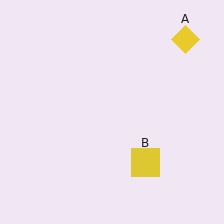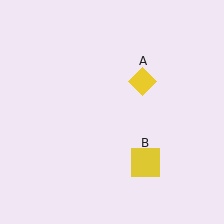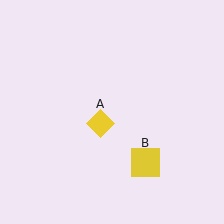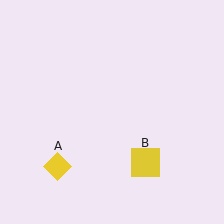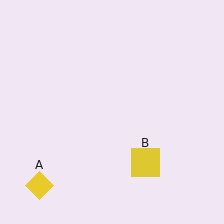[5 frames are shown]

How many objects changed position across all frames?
1 object changed position: yellow diamond (object A).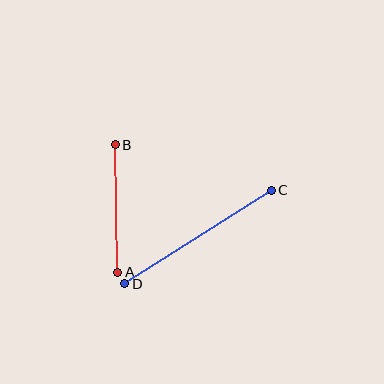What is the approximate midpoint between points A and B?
The midpoint is at approximately (116, 209) pixels.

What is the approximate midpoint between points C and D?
The midpoint is at approximately (198, 237) pixels.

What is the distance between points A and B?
The distance is approximately 128 pixels.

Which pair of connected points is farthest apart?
Points C and D are farthest apart.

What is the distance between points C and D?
The distance is approximately 174 pixels.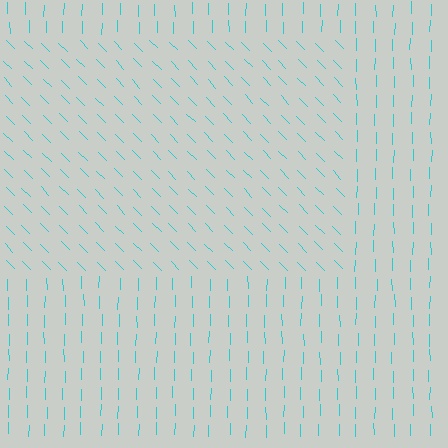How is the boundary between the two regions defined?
The boundary is defined purely by a change in line orientation (approximately 45 degrees difference). All lines are the same color and thickness.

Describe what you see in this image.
The image is filled with small cyan line segments. A rectangle region in the image has lines oriented differently from the surrounding lines, creating a visible texture boundary.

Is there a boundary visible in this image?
Yes, there is a texture boundary formed by a change in line orientation.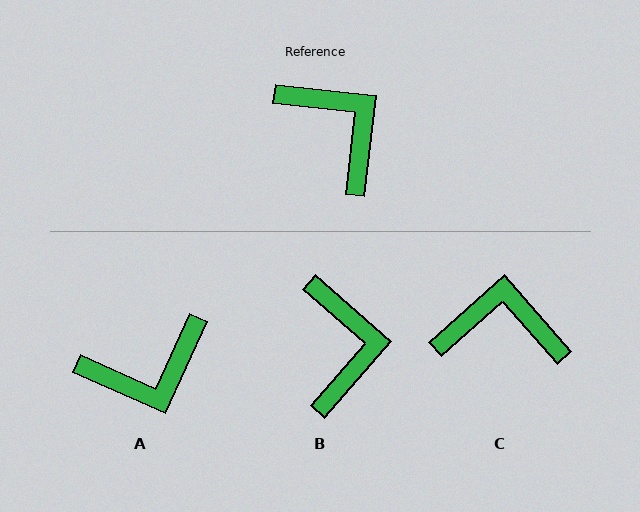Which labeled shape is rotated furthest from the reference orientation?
A, about 108 degrees away.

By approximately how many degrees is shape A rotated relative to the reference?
Approximately 108 degrees clockwise.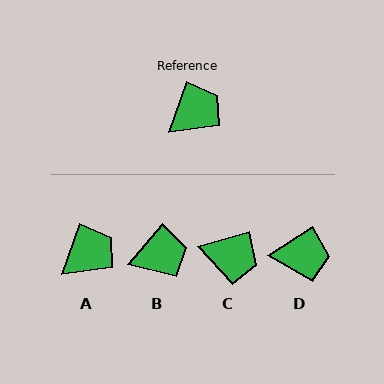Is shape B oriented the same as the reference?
No, it is off by about 21 degrees.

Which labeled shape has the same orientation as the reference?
A.